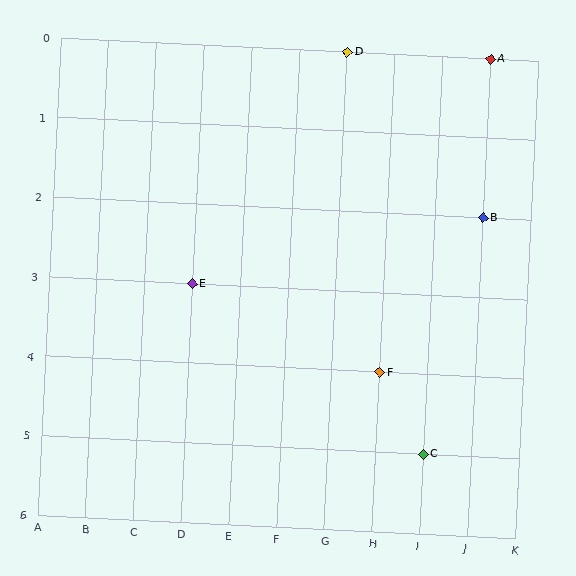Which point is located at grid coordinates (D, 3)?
Point E is at (D, 3).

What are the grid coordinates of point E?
Point E is at grid coordinates (D, 3).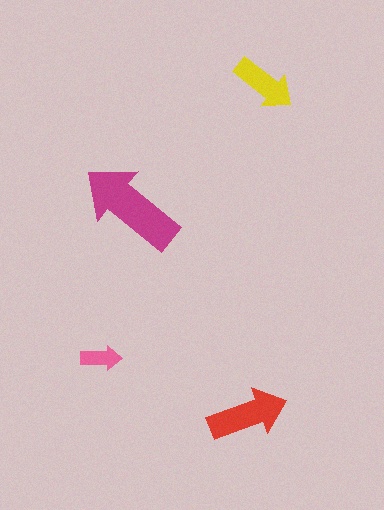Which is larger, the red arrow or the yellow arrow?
The red one.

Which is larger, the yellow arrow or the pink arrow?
The yellow one.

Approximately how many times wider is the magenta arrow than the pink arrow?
About 2.5 times wider.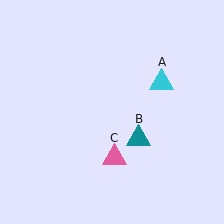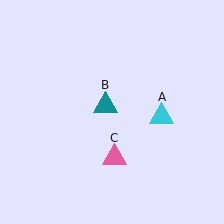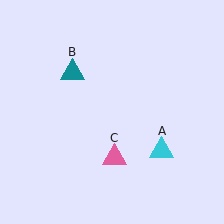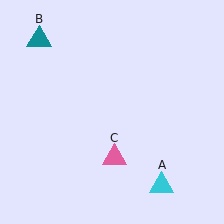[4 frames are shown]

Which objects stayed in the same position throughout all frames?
Pink triangle (object C) remained stationary.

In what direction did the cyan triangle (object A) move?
The cyan triangle (object A) moved down.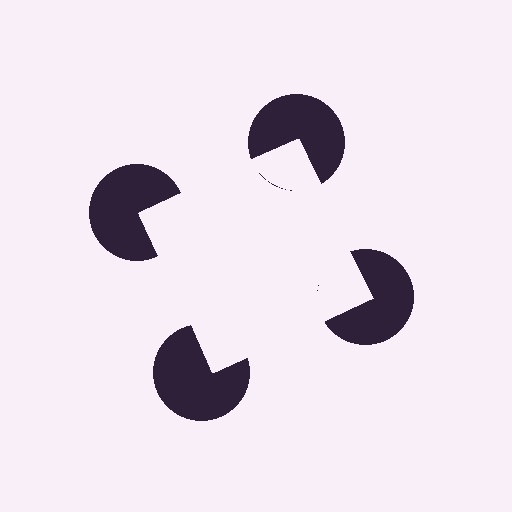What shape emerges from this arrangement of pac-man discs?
An illusory square — its edges are inferred from the aligned wedge cuts in the pac-man discs, not physically drawn.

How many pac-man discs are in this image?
There are 4 — one at each vertex of the illusory square.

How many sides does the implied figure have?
4 sides.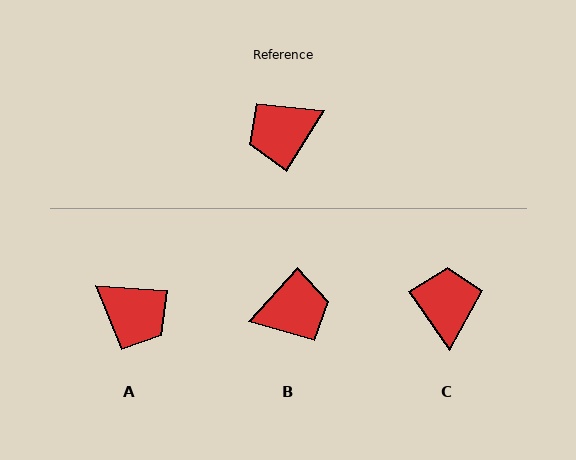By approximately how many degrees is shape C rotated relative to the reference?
Approximately 114 degrees clockwise.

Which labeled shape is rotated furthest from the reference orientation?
B, about 169 degrees away.